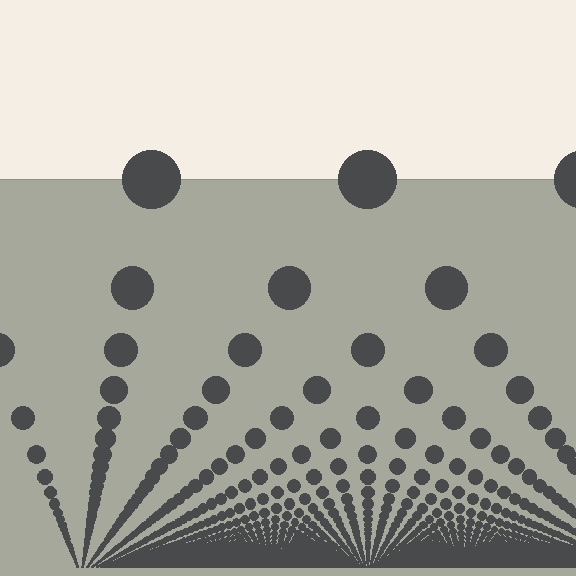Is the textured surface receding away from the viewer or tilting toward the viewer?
The surface appears to tilt toward the viewer. Texture elements get larger and sparser toward the top.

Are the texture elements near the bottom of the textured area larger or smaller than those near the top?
Smaller. The gradient is inverted — elements near the bottom are smaller and denser.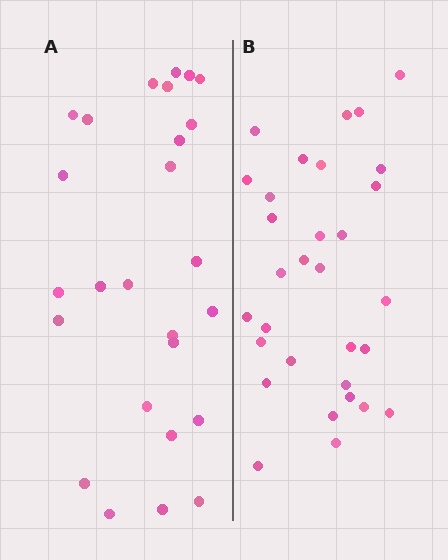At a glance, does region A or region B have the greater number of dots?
Region B (the right region) has more dots.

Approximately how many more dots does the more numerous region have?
Region B has about 5 more dots than region A.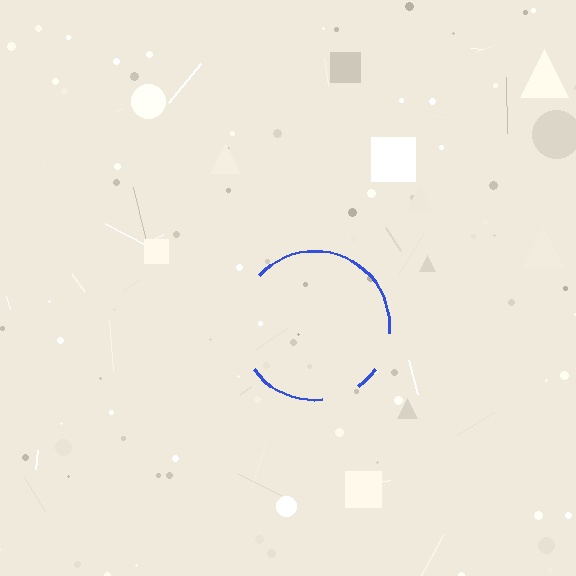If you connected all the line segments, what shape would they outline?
They would outline a circle.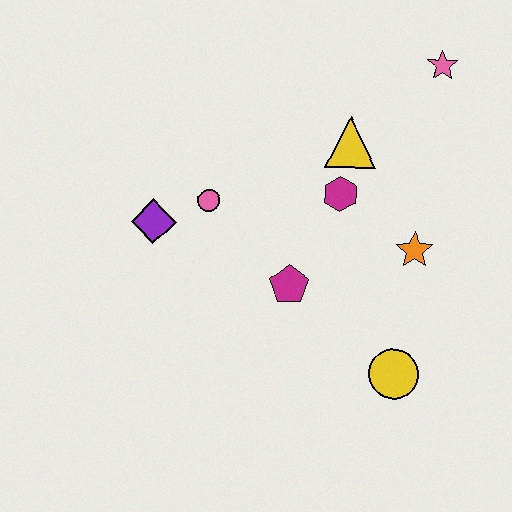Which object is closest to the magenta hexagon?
The yellow triangle is closest to the magenta hexagon.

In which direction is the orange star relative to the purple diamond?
The orange star is to the right of the purple diamond.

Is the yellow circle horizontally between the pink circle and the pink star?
Yes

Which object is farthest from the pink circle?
The pink star is farthest from the pink circle.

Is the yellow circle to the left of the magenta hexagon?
No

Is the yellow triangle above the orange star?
Yes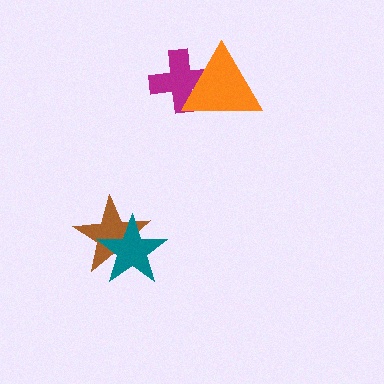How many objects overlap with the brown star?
1 object overlaps with the brown star.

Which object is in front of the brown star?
The teal star is in front of the brown star.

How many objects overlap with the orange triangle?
1 object overlaps with the orange triangle.